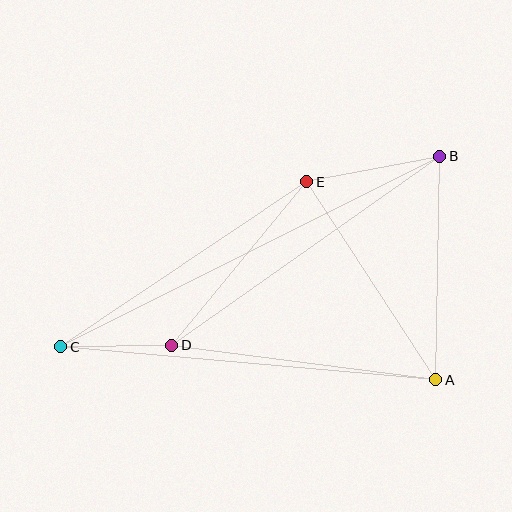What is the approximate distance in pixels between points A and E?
The distance between A and E is approximately 236 pixels.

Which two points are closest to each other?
Points C and D are closest to each other.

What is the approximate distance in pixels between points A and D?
The distance between A and D is approximately 266 pixels.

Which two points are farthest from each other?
Points B and C are farthest from each other.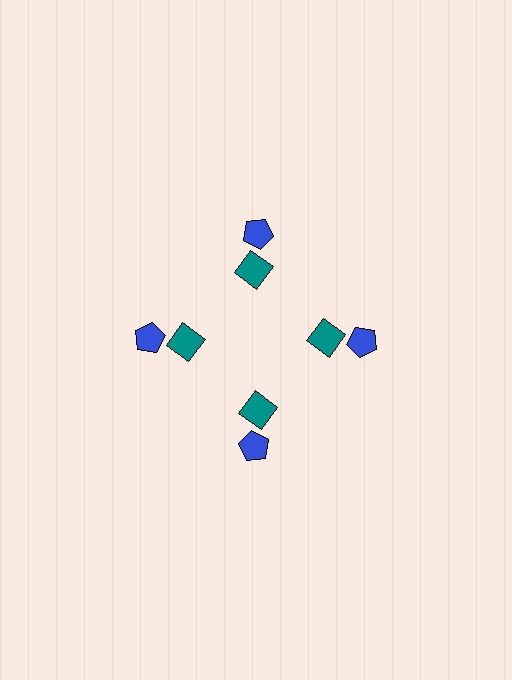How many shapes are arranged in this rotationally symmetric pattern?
There are 8 shapes, arranged in 4 groups of 2.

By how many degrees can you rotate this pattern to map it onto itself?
The pattern maps onto itself every 90 degrees of rotation.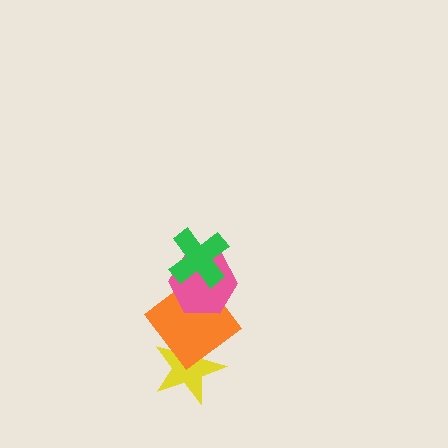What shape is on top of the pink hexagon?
The green cross is on top of the pink hexagon.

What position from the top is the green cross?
The green cross is 1st from the top.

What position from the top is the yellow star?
The yellow star is 4th from the top.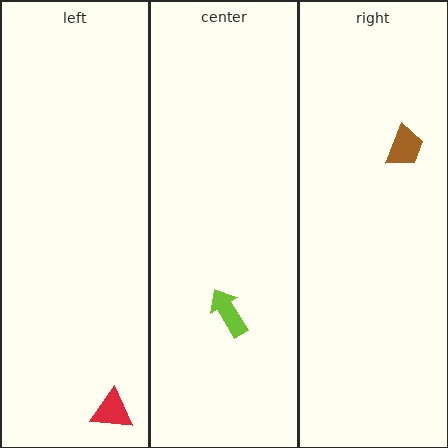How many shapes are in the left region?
1.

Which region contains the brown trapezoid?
The right region.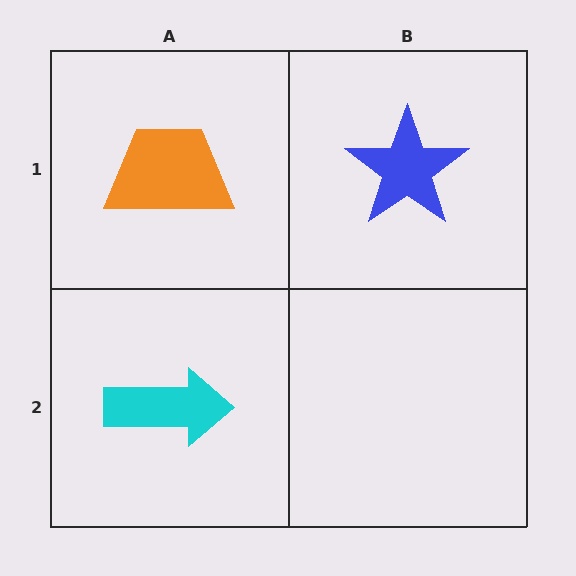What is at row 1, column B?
A blue star.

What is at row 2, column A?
A cyan arrow.